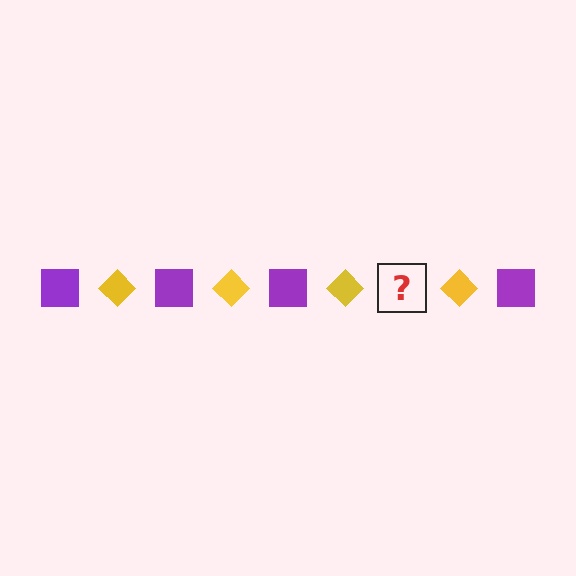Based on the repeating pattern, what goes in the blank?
The blank should be a purple square.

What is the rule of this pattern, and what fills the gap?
The rule is that the pattern alternates between purple square and yellow diamond. The gap should be filled with a purple square.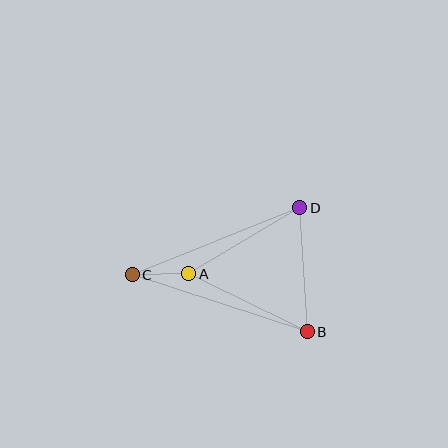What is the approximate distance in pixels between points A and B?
The distance between A and B is approximately 132 pixels.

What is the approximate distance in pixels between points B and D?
The distance between B and D is approximately 124 pixels.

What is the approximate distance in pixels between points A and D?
The distance between A and D is approximately 129 pixels.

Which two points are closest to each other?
Points A and C are closest to each other.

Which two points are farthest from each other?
Points B and C are farthest from each other.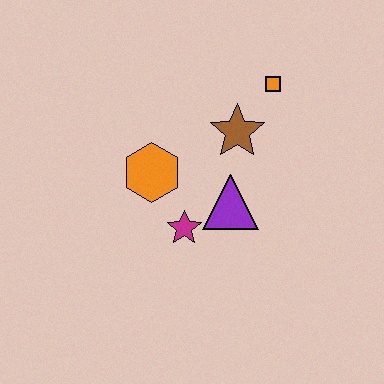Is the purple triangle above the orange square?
No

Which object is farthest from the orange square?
The magenta star is farthest from the orange square.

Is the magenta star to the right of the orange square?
No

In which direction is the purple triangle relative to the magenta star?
The purple triangle is to the right of the magenta star.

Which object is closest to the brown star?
The orange square is closest to the brown star.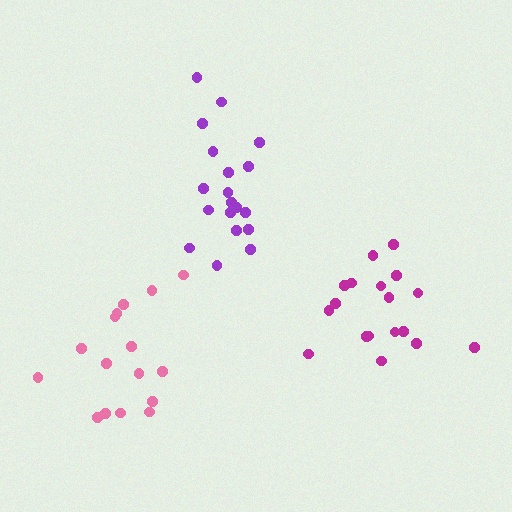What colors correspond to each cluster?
The clusters are colored: purple, magenta, pink.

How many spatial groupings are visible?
There are 3 spatial groupings.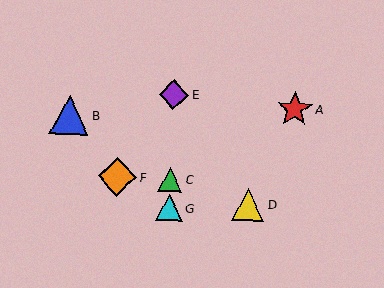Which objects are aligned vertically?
Objects C, E, G are aligned vertically.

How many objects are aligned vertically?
3 objects (C, E, G) are aligned vertically.